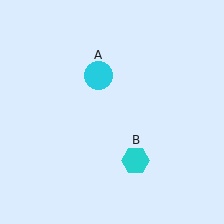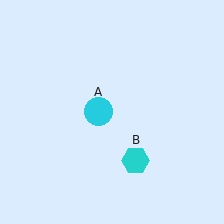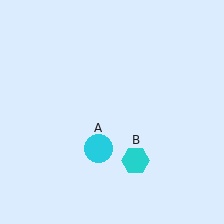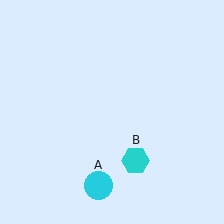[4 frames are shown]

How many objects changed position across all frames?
1 object changed position: cyan circle (object A).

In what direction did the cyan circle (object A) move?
The cyan circle (object A) moved down.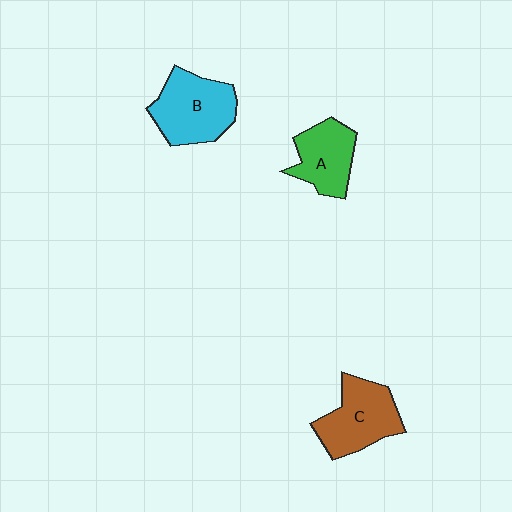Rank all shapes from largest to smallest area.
From largest to smallest: B (cyan), C (brown), A (green).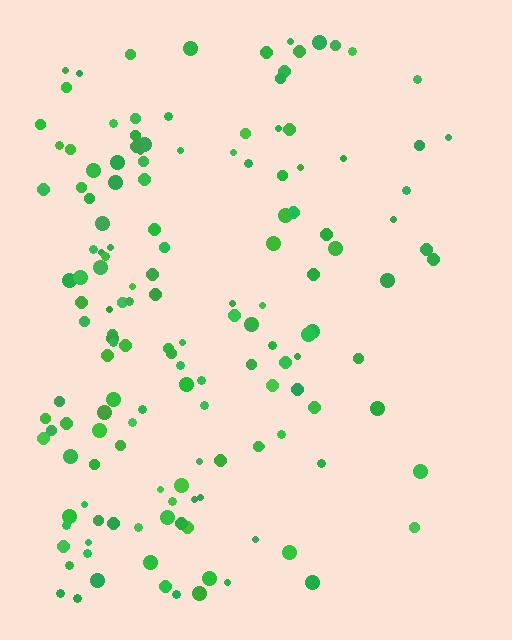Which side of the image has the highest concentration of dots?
The left.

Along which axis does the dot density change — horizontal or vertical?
Horizontal.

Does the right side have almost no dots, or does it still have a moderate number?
Still a moderate number, just noticeably fewer than the left.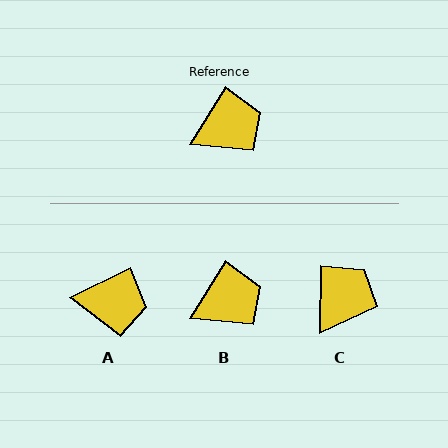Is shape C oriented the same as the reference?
No, it is off by about 31 degrees.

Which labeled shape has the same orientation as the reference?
B.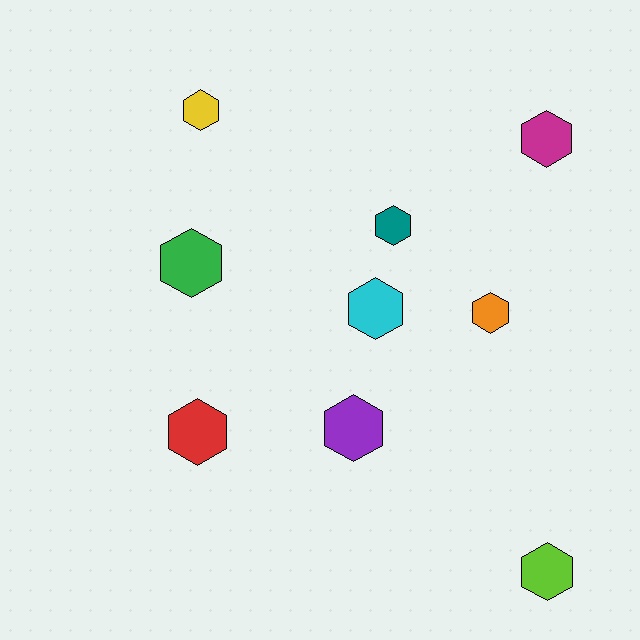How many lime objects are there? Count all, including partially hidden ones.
There is 1 lime object.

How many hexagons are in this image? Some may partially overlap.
There are 9 hexagons.